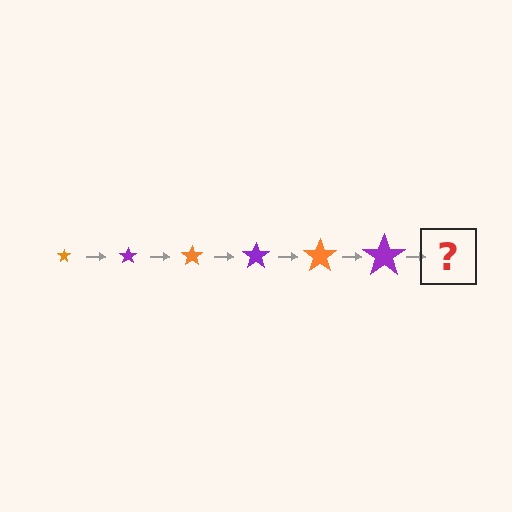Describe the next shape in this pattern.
It should be an orange star, larger than the previous one.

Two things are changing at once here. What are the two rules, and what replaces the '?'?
The two rules are that the star grows larger each step and the color cycles through orange and purple. The '?' should be an orange star, larger than the previous one.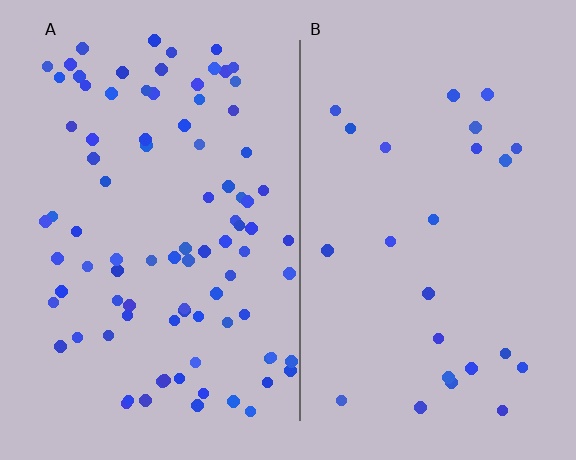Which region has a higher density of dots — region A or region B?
A (the left).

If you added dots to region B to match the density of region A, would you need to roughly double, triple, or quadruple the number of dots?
Approximately quadruple.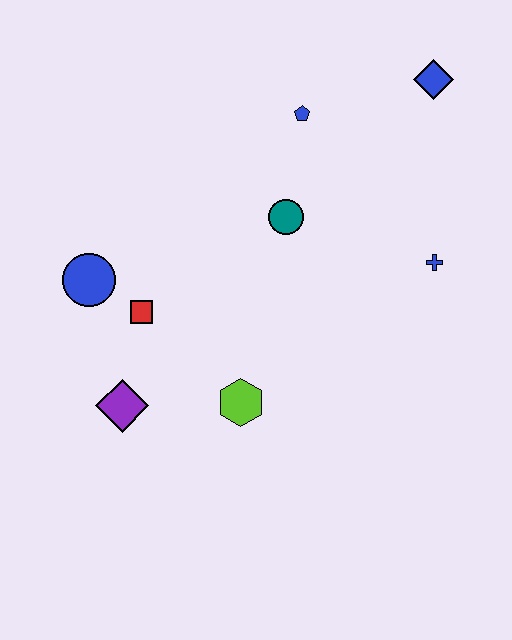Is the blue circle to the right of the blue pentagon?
No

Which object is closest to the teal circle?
The blue pentagon is closest to the teal circle.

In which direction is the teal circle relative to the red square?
The teal circle is to the right of the red square.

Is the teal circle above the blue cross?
Yes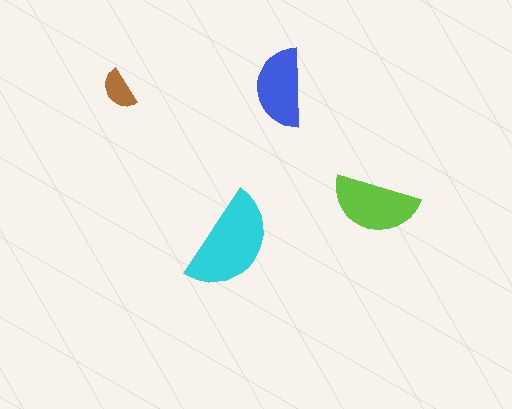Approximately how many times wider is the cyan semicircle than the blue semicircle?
About 1.5 times wider.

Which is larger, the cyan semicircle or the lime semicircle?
The cyan one.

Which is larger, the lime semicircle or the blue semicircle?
The lime one.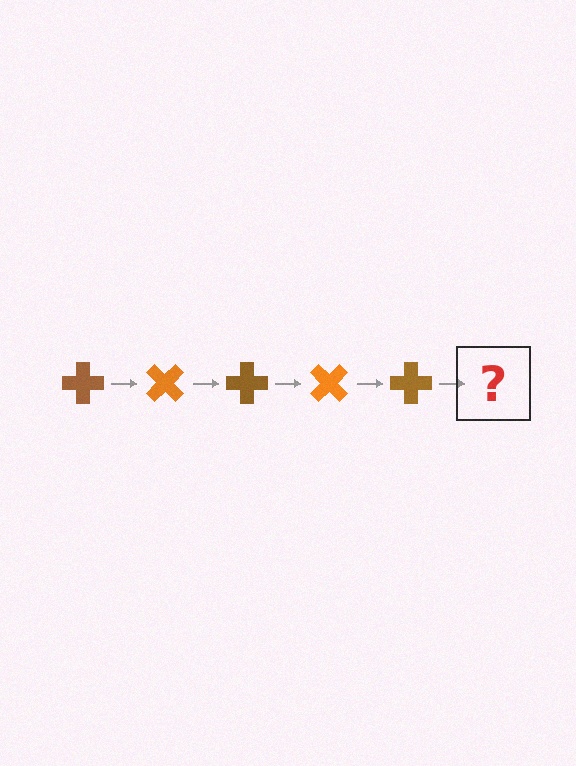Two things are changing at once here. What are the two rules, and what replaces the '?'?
The two rules are that it rotates 45 degrees each step and the color cycles through brown and orange. The '?' should be an orange cross, rotated 225 degrees from the start.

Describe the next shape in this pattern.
It should be an orange cross, rotated 225 degrees from the start.